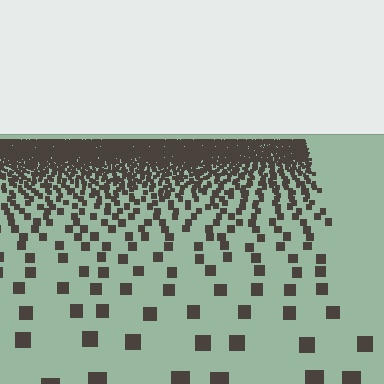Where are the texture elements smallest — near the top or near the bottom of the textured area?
Near the top.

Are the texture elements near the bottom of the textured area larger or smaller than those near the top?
Larger. Near the bottom, elements are closer to the viewer and appear at a bigger on-screen size.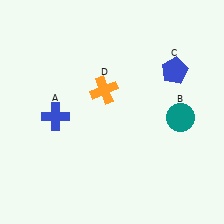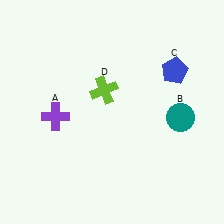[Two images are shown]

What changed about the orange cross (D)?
In Image 1, D is orange. In Image 2, it changed to lime.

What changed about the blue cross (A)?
In Image 1, A is blue. In Image 2, it changed to purple.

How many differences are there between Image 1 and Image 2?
There are 2 differences between the two images.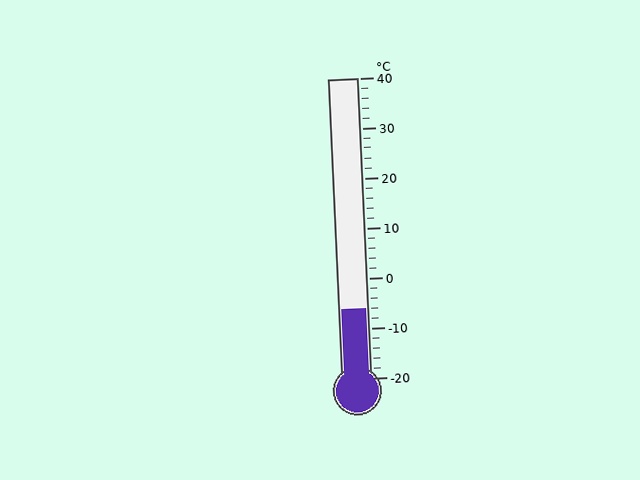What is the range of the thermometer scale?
The thermometer scale ranges from -20°C to 40°C.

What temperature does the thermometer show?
The thermometer shows approximately -6°C.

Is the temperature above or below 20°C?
The temperature is below 20°C.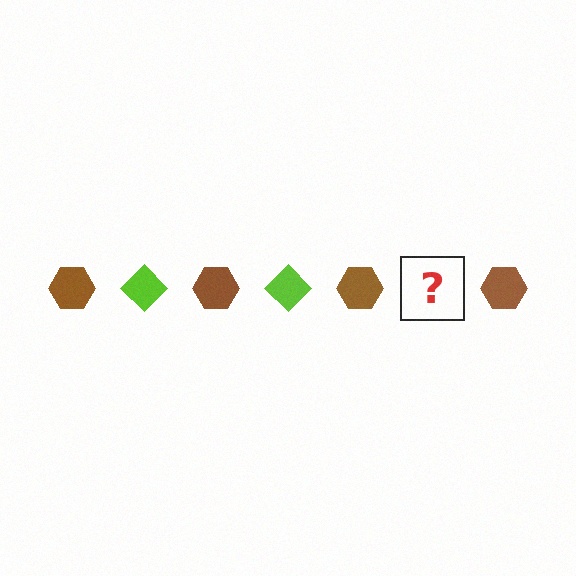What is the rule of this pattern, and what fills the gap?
The rule is that the pattern alternates between brown hexagon and lime diamond. The gap should be filled with a lime diamond.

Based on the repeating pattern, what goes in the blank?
The blank should be a lime diamond.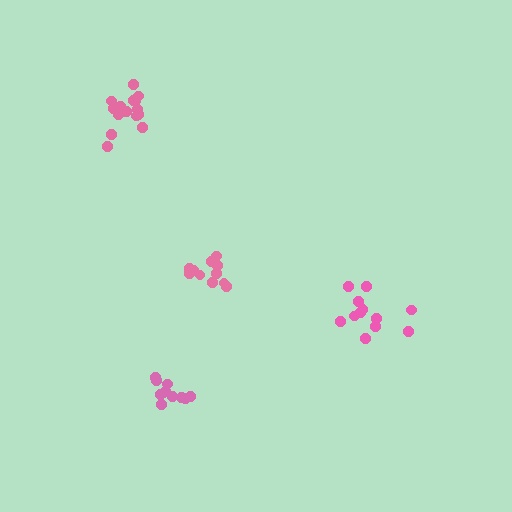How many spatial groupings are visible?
There are 4 spatial groupings.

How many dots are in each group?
Group 1: 11 dots, Group 2: 15 dots, Group 3: 11 dots, Group 4: 13 dots (50 total).